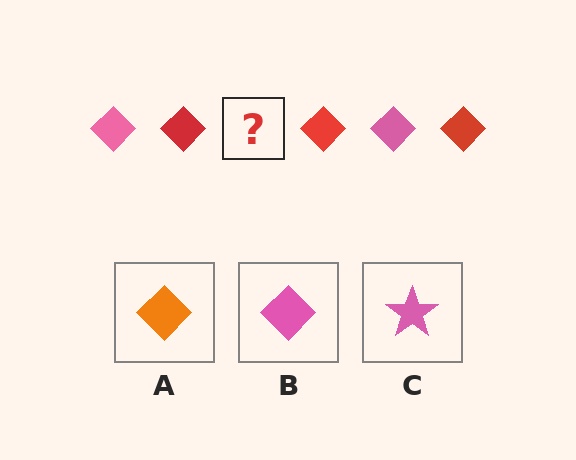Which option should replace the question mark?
Option B.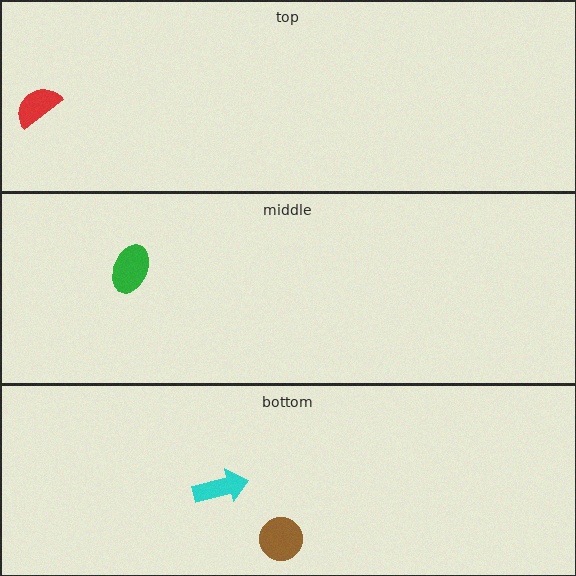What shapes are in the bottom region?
The cyan arrow, the brown circle.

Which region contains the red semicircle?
The top region.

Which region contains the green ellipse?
The middle region.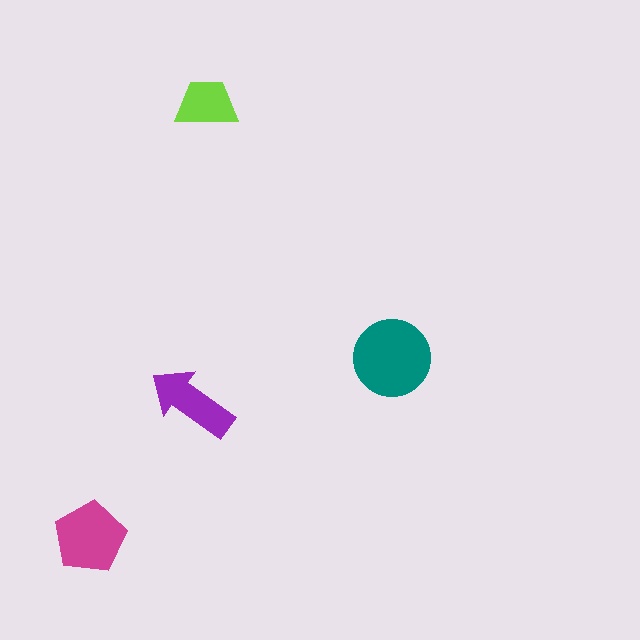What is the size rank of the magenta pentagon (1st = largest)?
2nd.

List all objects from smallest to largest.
The lime trapezoid, the purple arrow, the magenta pentagon, the teal circle.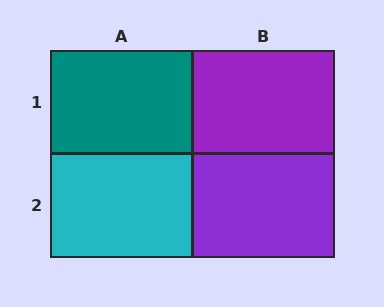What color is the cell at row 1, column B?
Purple.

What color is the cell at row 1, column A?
Teal.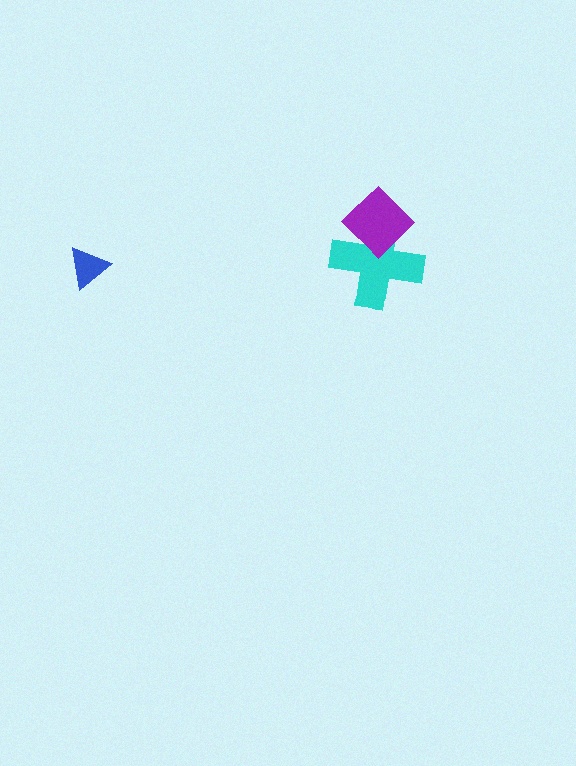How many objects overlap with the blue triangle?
0 objects overlap with the blue triangle.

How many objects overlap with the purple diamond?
1 object overlaps with the purple diamond.